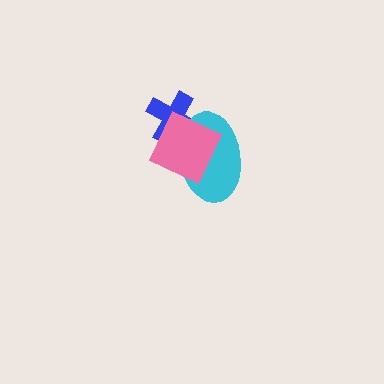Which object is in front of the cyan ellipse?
The pink square is in front of the cyan ellipse.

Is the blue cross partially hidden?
Yes, it is partially covered by another shape.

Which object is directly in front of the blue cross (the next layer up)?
The cyan ellipse is directly in front of the blue cross.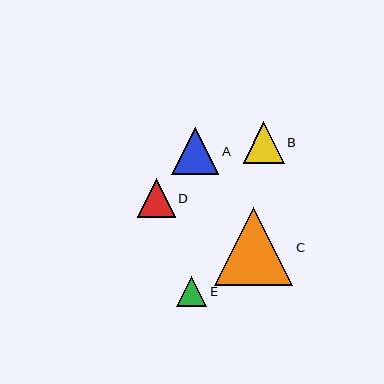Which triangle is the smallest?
Triangle E is the smallest with a size of approximately 30 pixels.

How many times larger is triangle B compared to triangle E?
Triangle B is approximately 1.4 times the size of triangle E.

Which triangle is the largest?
Triangle C is the largest with a size of approximately 78 pixels.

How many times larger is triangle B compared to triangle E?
Triangle B is approximately 1.4 times the size of triangle E.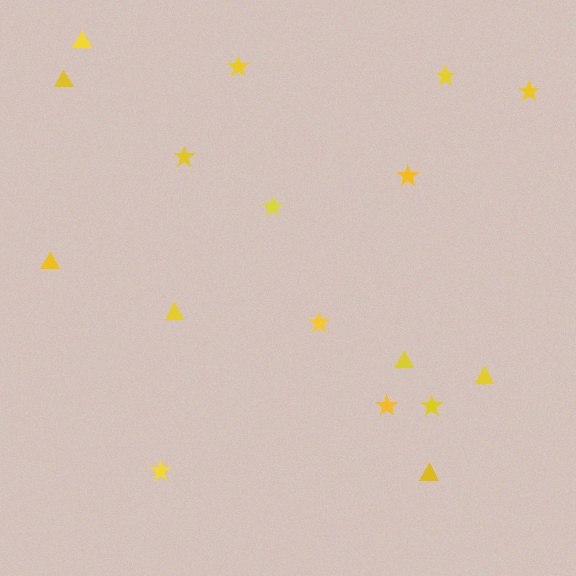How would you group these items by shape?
There are 2 groups: one group of triangles (7) and one group of stars (10).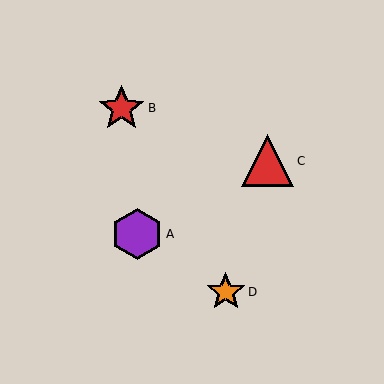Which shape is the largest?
The red triangle (labeled C) is the largest.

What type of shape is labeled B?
Shape B is a red star.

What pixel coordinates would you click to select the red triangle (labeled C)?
Click at (268, 161) to select the red triangle C.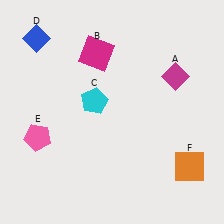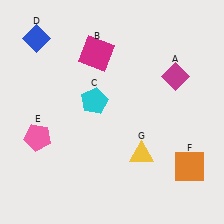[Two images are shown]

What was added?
A yellow triangle (G) was added in Image 2.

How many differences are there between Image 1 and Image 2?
There is 1 difference between the two images.